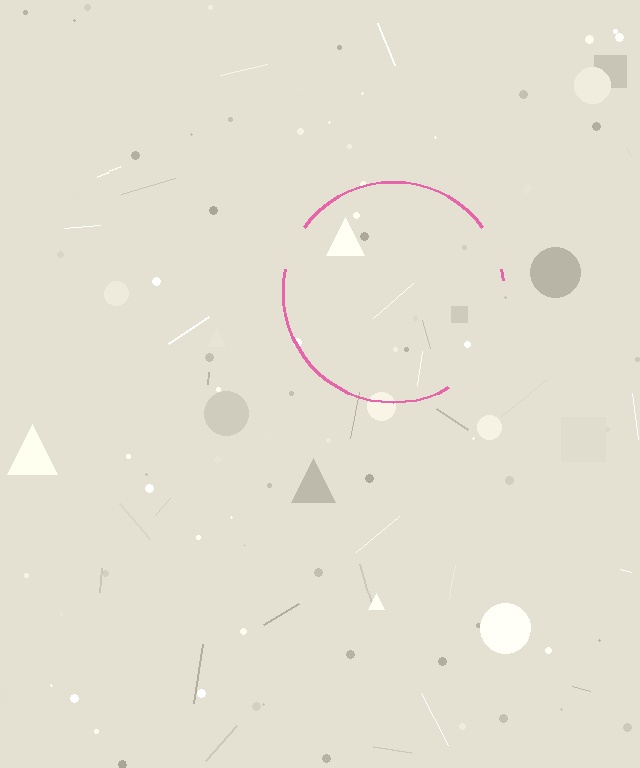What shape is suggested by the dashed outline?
The dashed outline suggests a circle.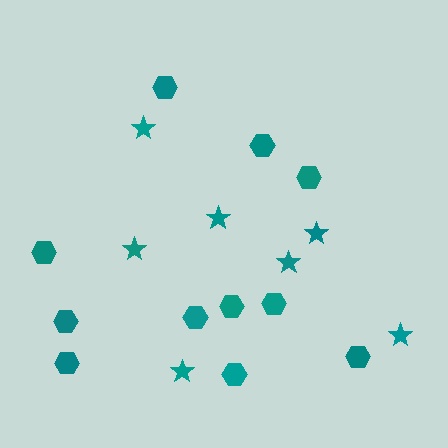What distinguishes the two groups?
There are 2 groups: one group of stars (7) and one group of hexagons (11).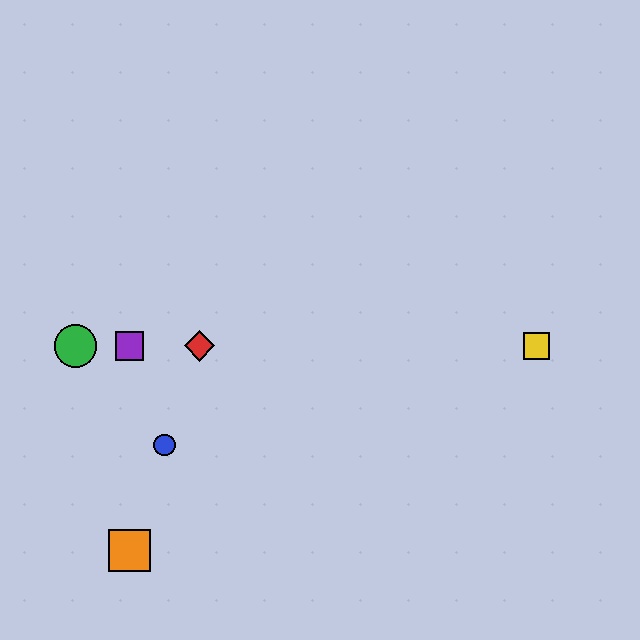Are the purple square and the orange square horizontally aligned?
No, the purple square is at y≈346 and the orange square is at y≈551.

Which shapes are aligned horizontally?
The red diamond, the green circle, the yellow square, the purple square are aligned horizontally.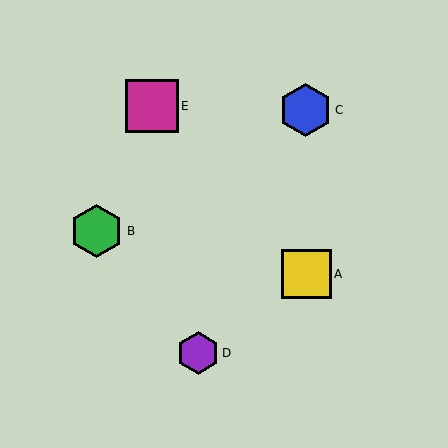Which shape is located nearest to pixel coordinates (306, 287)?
The yellow square (labeled A) at (307, 274) is nearest to that location.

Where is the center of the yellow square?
The center of the yellow square is at (307, 274).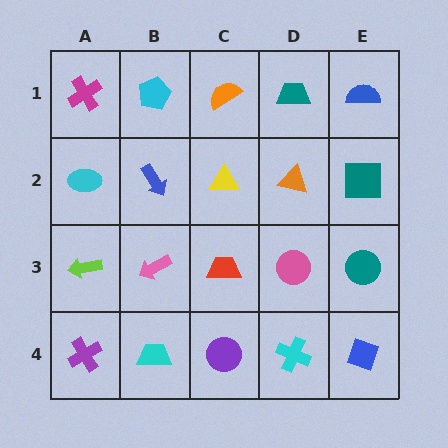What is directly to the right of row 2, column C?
An orange triangle.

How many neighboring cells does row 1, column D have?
3.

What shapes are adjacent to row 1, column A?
A cyan ellipse (row 2, column A), a cyan pentagon (row 1, column B).